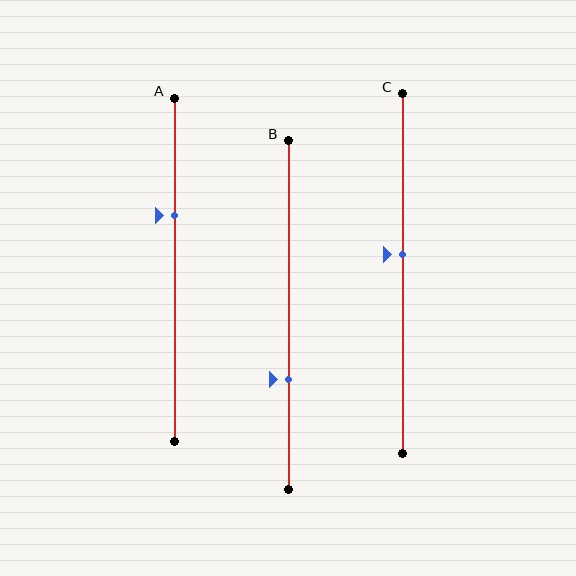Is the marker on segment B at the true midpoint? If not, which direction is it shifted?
No, the marker on segment B is shifted downward by about 19% of the segment length.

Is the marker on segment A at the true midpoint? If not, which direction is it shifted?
No, the marker on segment A is shifted upward by about 16% of the segment length.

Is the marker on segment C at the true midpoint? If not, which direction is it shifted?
No, the marker on segment C is shifted upward by about 5% of the segment length.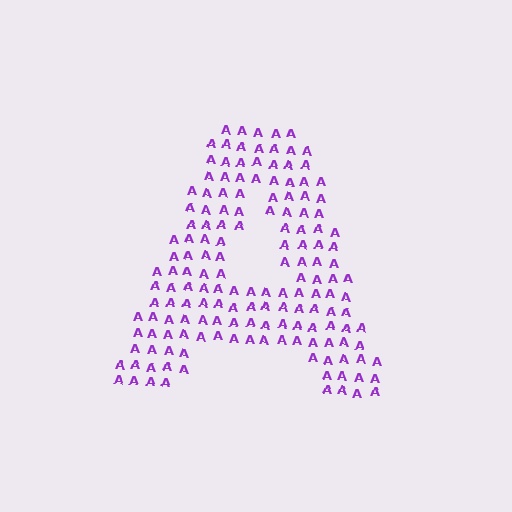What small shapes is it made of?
It is made of small letter A's.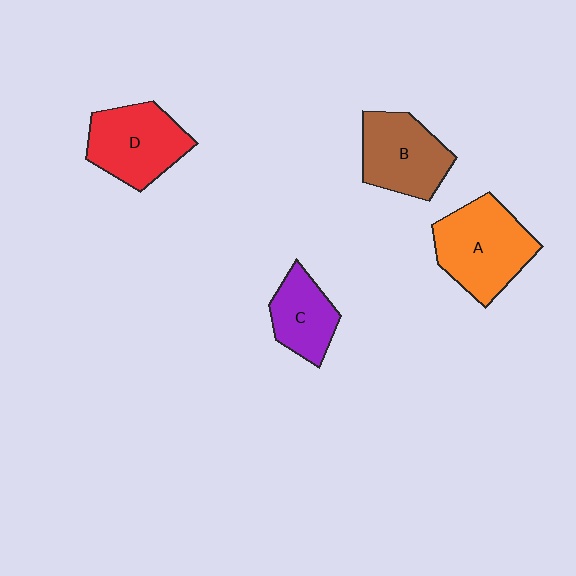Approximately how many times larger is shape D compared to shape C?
Approximately 1.4 times.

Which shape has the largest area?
Shape A (orange).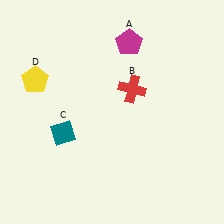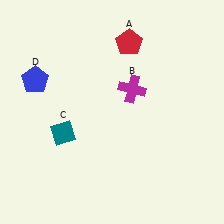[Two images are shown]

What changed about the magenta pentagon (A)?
In Image 1, A is magenta. In Image 2, it changed to red.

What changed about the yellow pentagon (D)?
In Image 1, D is yellow. In Image 2, it changed to blue.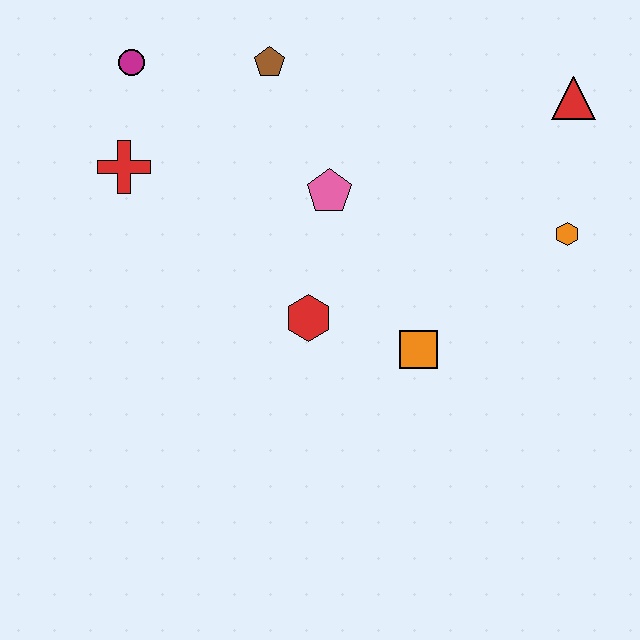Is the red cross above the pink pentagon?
Yes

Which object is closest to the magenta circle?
The red cross is closest to the magenta circle.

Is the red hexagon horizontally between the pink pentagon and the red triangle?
No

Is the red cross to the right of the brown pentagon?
No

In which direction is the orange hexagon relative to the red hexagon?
The orange hexagon is to the right of the red hexagon.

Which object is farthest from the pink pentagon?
The red triangle is farthest from the pink pentagon.